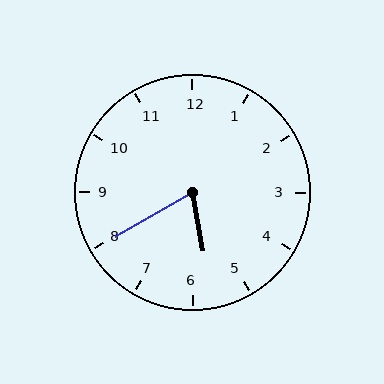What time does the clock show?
5:40.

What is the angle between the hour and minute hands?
Approximately 70 degrees.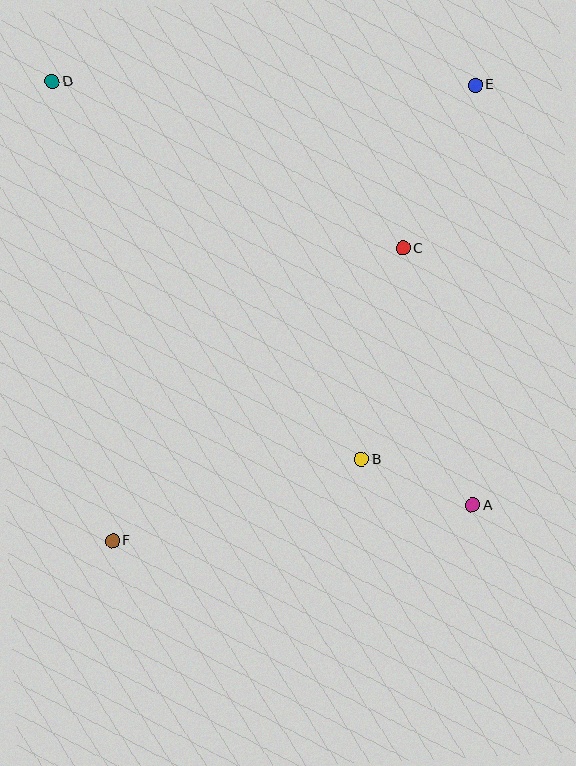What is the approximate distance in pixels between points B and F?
The distance between B and F is approximately 262 pixels.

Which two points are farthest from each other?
Points A and D are farthest from each other.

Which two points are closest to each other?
Points A and B are closest to each other.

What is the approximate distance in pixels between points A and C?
The distance between A and C is approximately 266 pixels.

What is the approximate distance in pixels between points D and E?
The distance between D and E is approximately 423 pixels.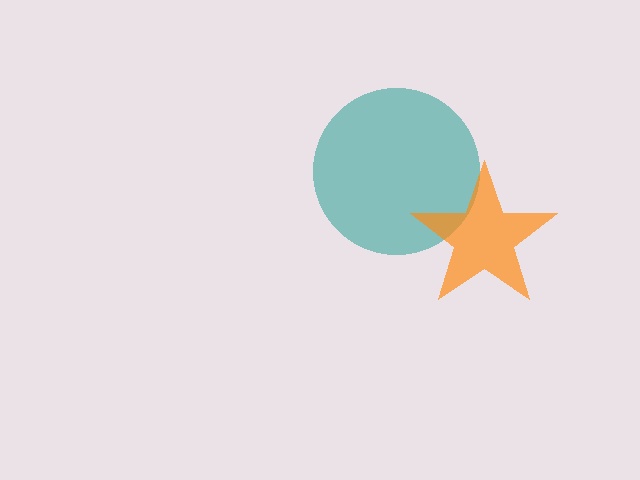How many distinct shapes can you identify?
There are 2 distinct shapes: a teal circle, an orange star.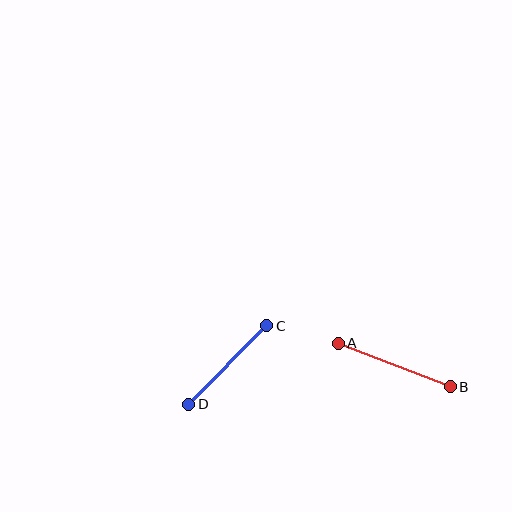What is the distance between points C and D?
The distance is approximately 111 pixels.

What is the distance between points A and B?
The distance is approximately 120 pixels.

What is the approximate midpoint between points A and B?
The midpoint is at approximately (394, 365) pixels.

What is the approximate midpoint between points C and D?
The midpoint is at approximately (228, 365) pixels.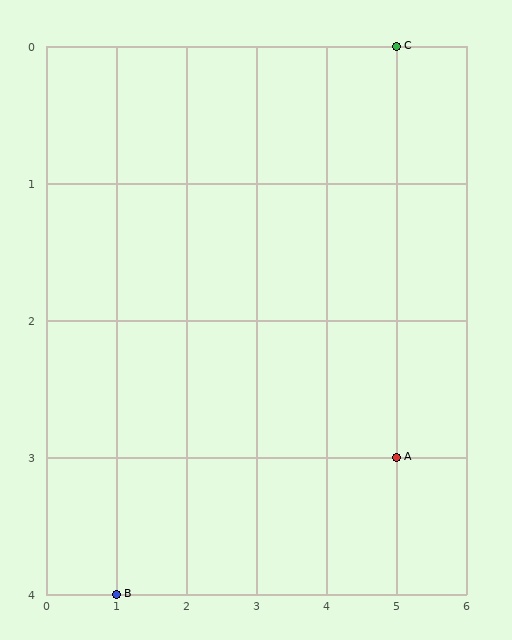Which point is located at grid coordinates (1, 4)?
Point B is at (1, 4).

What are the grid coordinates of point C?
Point C is at grid coordinates (5, 0).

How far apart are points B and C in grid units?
Points B and C are 4 columns and 4 rows apart (about 5.7 grid units diagonally).